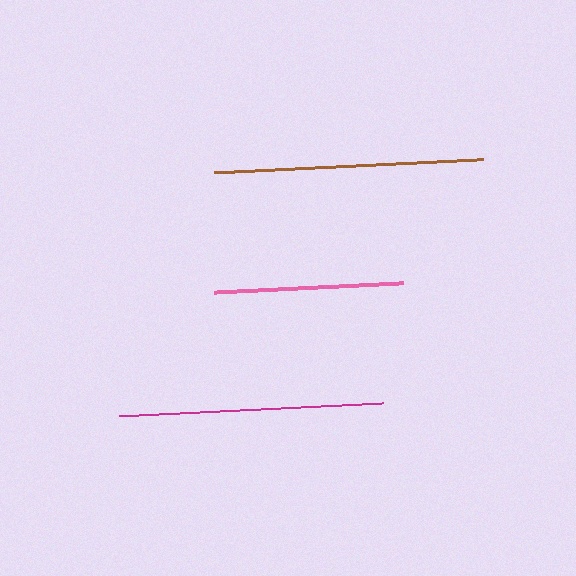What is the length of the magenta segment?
The magenta segment is approximately 265 pixels long.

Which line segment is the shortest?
The pink line is the shortest at approximately 189 pixels.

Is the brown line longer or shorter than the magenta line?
The brown line is longer than the magenta line.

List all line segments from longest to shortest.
From longest to shortest: brown, magenta, pink.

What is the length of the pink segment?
The pink segment is approximately 189 pixels long.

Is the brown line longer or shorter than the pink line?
The brown line is longer than the pink line.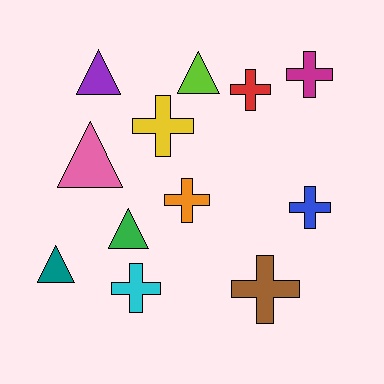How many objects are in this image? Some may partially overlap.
There are 12 objects.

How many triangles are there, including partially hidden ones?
There are 5 triangles.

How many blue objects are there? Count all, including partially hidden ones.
There is 1 blue object.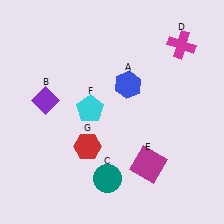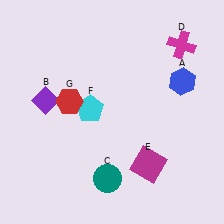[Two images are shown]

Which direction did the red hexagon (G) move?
The red hexagon (G) moved up.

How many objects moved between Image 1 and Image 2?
2 objects moved between the two images.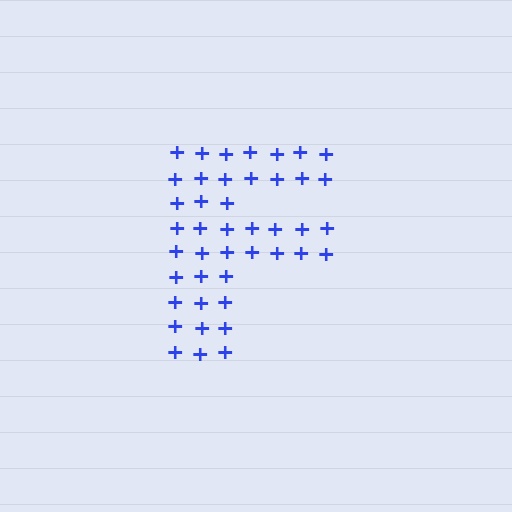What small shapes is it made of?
It is made of small plus signs.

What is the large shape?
The large shape is the letter F.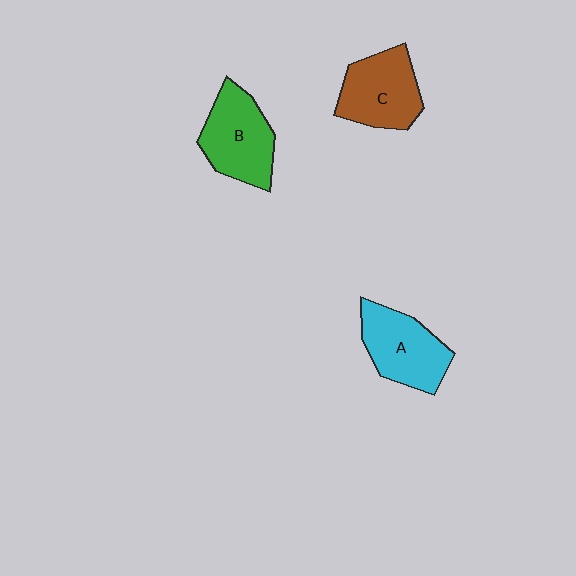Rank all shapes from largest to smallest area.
From largest to smallest: B (green), A (cyan), C (brown).